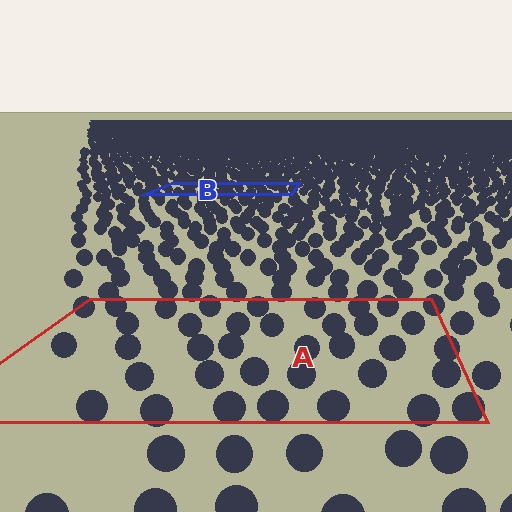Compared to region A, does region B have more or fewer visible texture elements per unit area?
Region B has more texture elements per unit area — they are packed more densely because it is farther away.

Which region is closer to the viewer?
Region A is closer. The texture elements there are larger and more spread out.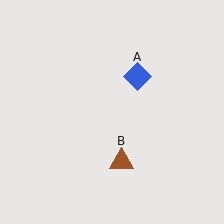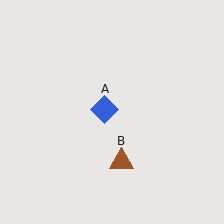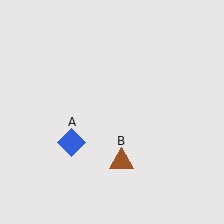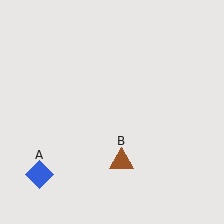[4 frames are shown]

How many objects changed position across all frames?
1 object changed position: blue diamond (object A).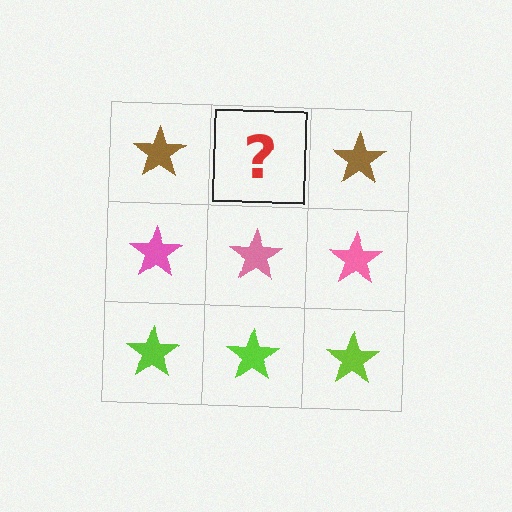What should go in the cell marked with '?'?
The missing cell should contain a brown star.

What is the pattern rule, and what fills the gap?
The rule is that each row has a consistent color. The gap should be filled with a brown star.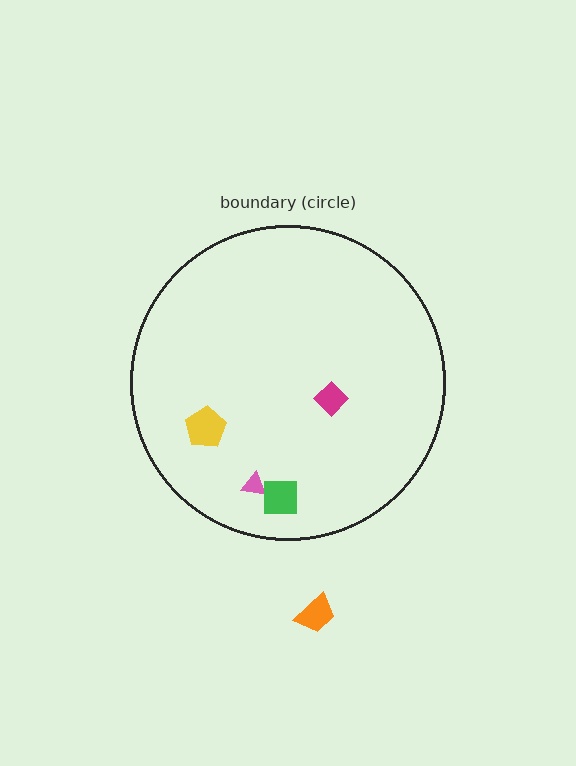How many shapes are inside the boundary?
4 inside, 1 outside.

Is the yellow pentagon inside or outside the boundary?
Inside.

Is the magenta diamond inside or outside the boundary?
Inside.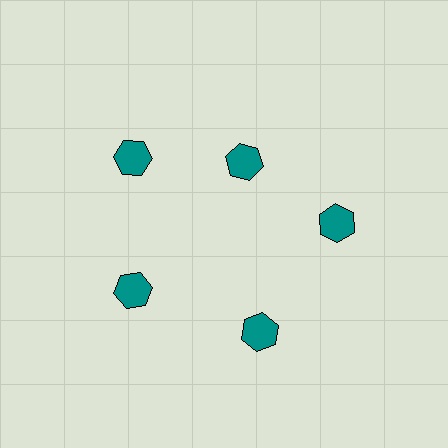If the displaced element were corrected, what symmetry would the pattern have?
It would have 5-fold rotational symmetry — the pattern would map onto itself every 72 degrees.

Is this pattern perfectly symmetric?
No. The 5 teal hexagons are arranged in a ring, but one element near the 1 o'clock position is pulled inward toward the center, breaking the 5-fold rotational symmetry.